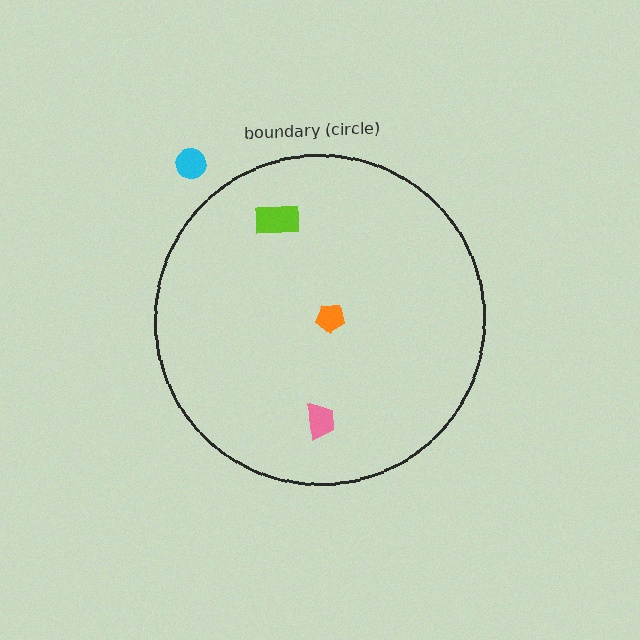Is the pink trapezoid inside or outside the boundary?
Inside.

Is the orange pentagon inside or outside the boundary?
Inside.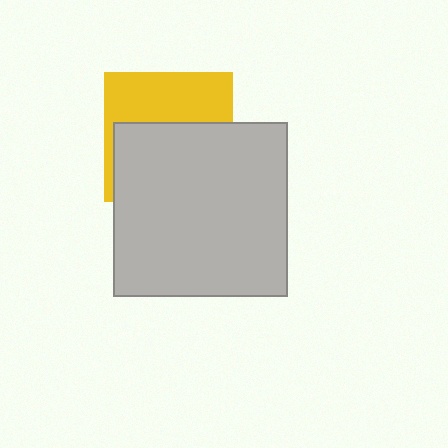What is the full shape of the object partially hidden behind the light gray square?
The partially hidden object is a yellow square.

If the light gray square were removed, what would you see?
You would see the complete yellow square.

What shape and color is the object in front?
The object in front is a light gray square.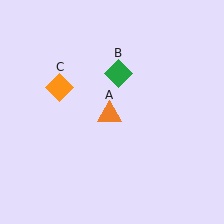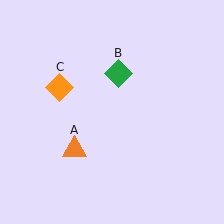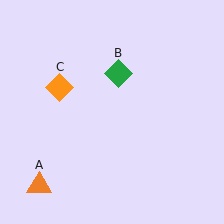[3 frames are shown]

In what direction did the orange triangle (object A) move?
The orange triangle (object A) moved down and to the left.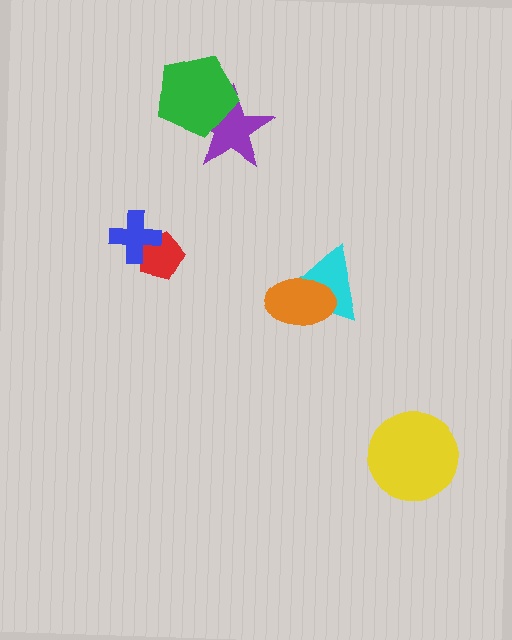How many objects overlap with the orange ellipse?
1 object overlaps with the orange ellipse.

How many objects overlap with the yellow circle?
0 objects overlap with the yellow circle.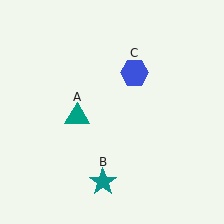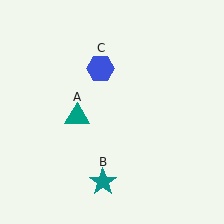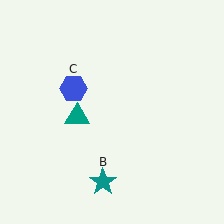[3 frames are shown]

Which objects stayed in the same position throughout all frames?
Teal triangle (object A) and teal star (object B) remained stationary.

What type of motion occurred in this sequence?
The blue hexagon (object C) rotated counterclockwise around the center of the scene.